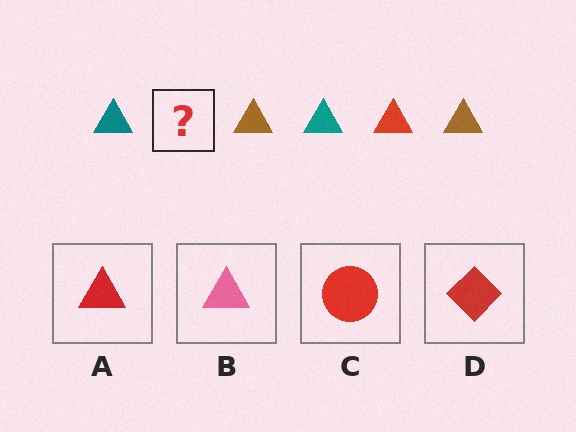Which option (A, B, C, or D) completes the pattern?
A.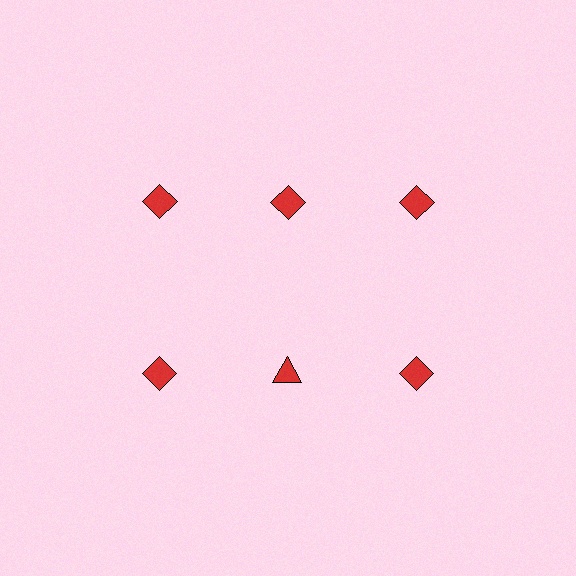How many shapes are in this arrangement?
There are 6 shapes arranged in a grid pattern.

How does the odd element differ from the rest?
It has a different shape: triangle instead of diamond.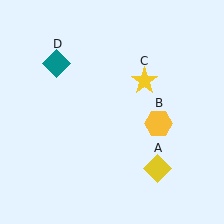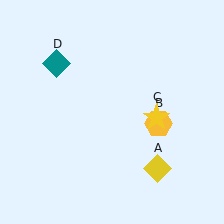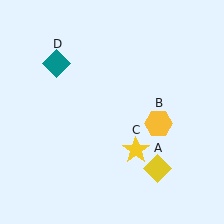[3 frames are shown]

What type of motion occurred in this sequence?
The yellow star (object C) rotated clockwise around the center of the scene.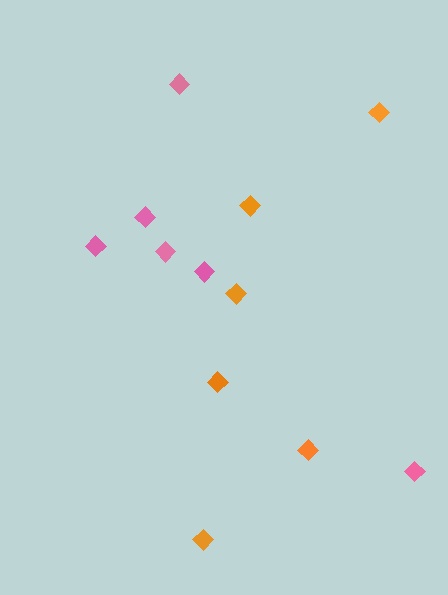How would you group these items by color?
There are 2 groups: one group of pink diamonds (6) and one group of orange diamonds (6).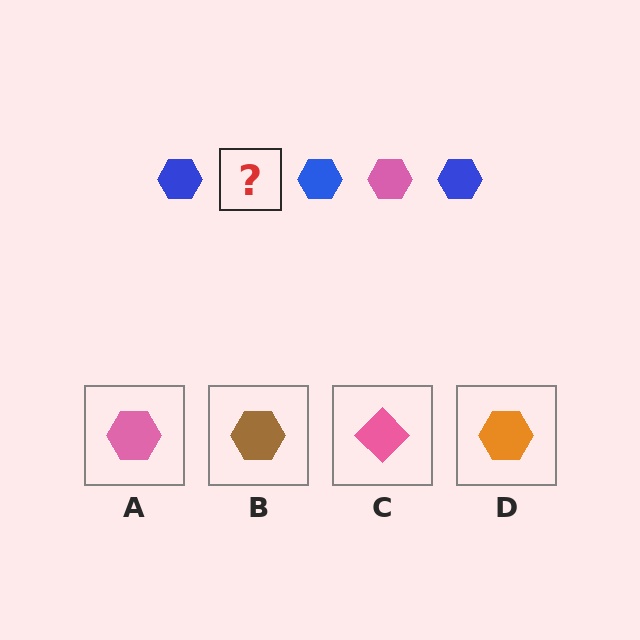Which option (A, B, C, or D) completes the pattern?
A.